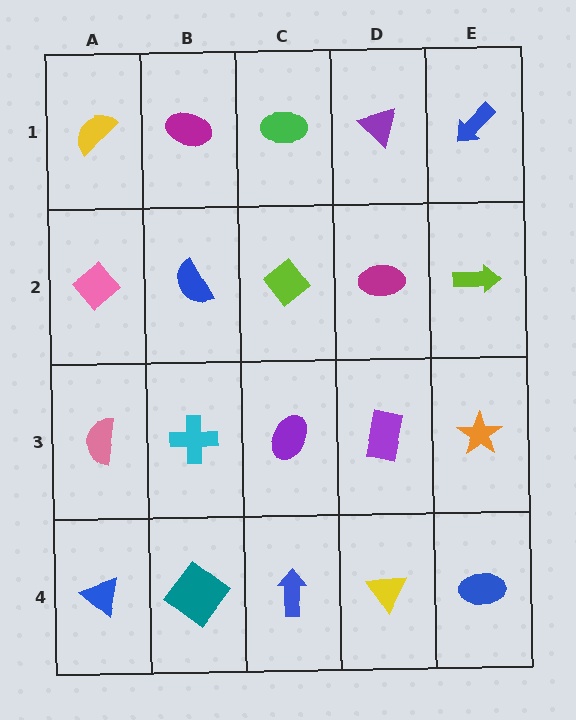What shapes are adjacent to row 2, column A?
A yellow semicircle (row 1, column A), a pink semicircle (row 3, column A), a blue semicircle (row 2, column B).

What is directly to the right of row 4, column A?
A teal diamond.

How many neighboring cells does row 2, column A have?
3.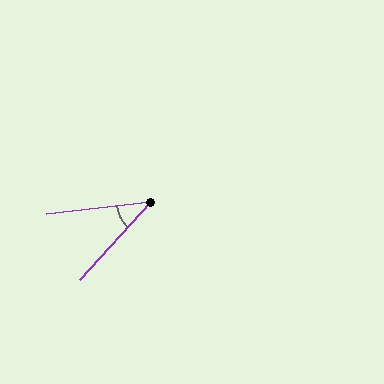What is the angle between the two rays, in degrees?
Approximately 41 degrees.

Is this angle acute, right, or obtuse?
It is acute.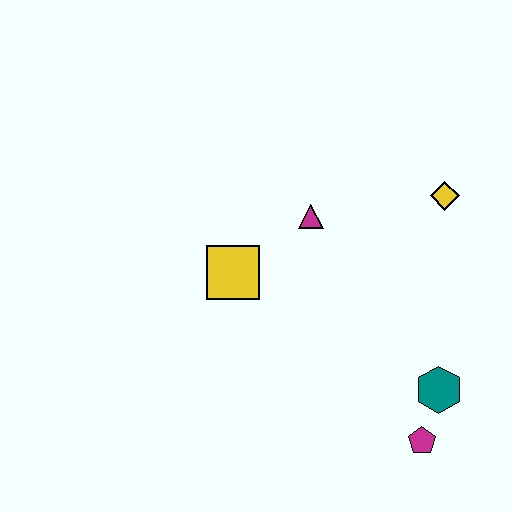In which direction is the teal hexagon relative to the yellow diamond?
The teal hexagon is below the yellow diamond.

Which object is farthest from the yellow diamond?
The magenta pentagon is farthest from the yellow diamond.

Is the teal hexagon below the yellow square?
Yes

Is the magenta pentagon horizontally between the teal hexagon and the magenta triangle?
Yes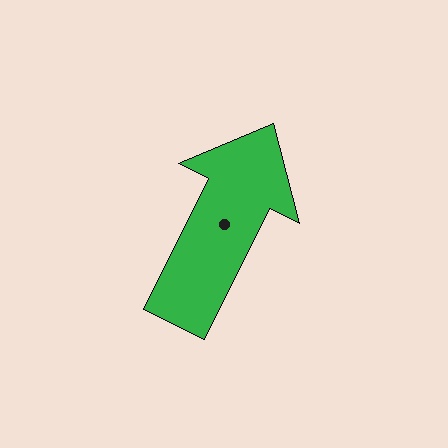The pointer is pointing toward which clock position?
Roughly 1 o'clock.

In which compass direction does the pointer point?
Northeast.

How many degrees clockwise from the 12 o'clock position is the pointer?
Approximately 26 degrees.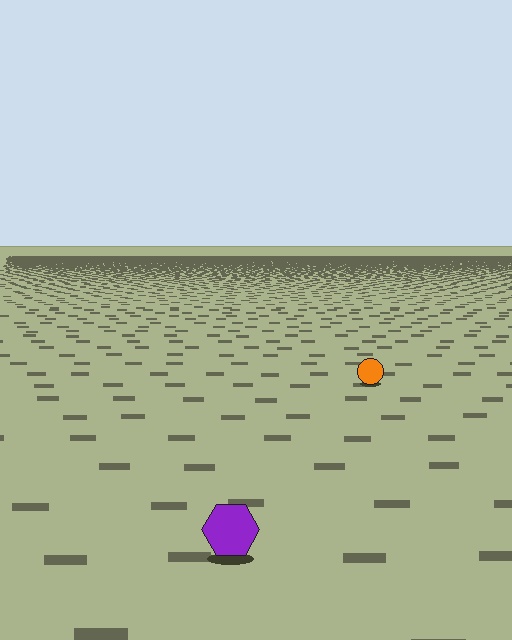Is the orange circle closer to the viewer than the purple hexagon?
No. The purple hexagon is closer — you can tell from the texture gradient: the ground texture is coarser near it.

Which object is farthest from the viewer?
The orange circle is farthest from the viewer. It appears smaller and the ground texture around it is denser.